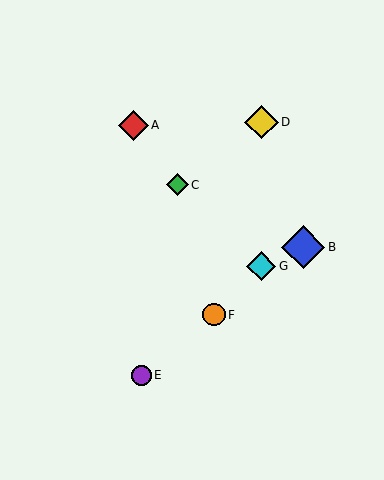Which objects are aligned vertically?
Objects D, G are aligned vertically.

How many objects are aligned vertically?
2 objects (D, G) are aligned vertically.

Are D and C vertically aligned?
No, D is at x≈261 and C is at x≈177.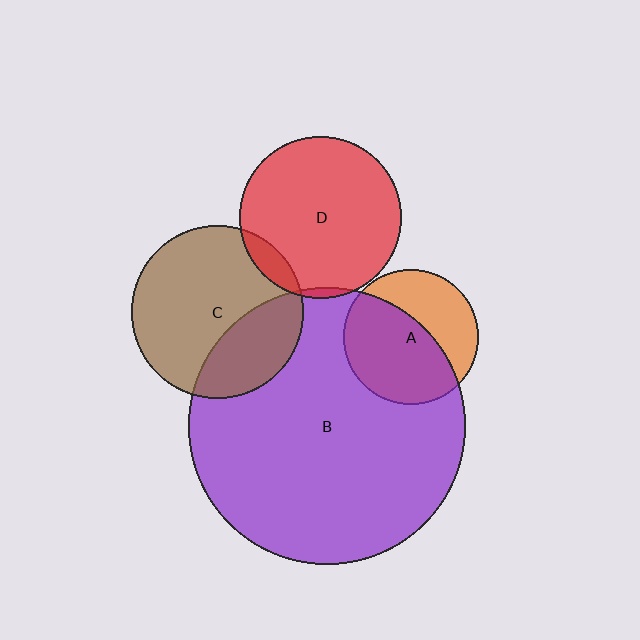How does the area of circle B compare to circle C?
Approximately 2.6 times.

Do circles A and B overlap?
Yes.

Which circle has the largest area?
Circle B (purple).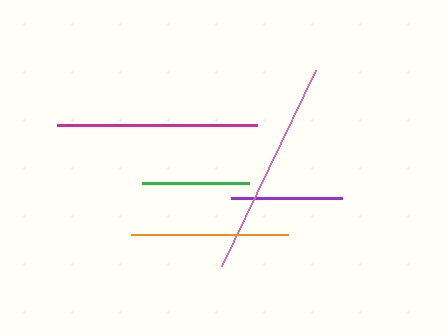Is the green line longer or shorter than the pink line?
The pink line is longer than the green line.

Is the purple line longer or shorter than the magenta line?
The magenta line is longer than the purple line.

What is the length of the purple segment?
The purple segment is approximately 111 pixels long.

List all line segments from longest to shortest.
From longest to shortest: pink, magenta, orange, purple, green.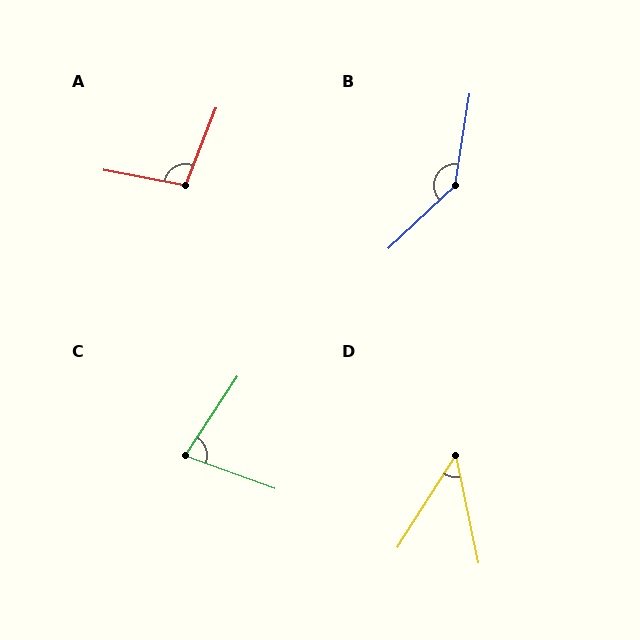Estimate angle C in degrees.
Approximately 77 degrees.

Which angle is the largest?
B, at approximately 142 degrees.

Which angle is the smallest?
D, at approximately 44 degrees.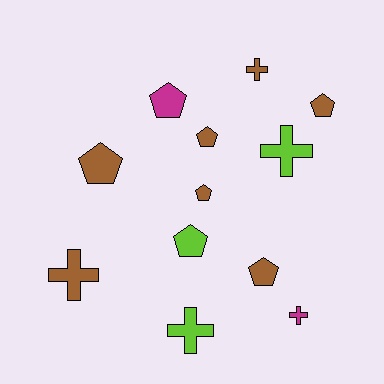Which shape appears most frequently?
Pentagon, with 7 objects.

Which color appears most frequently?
Brown, with 7 objects.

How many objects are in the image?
There are 12 objects.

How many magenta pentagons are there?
There is 1 magenta pentagon.